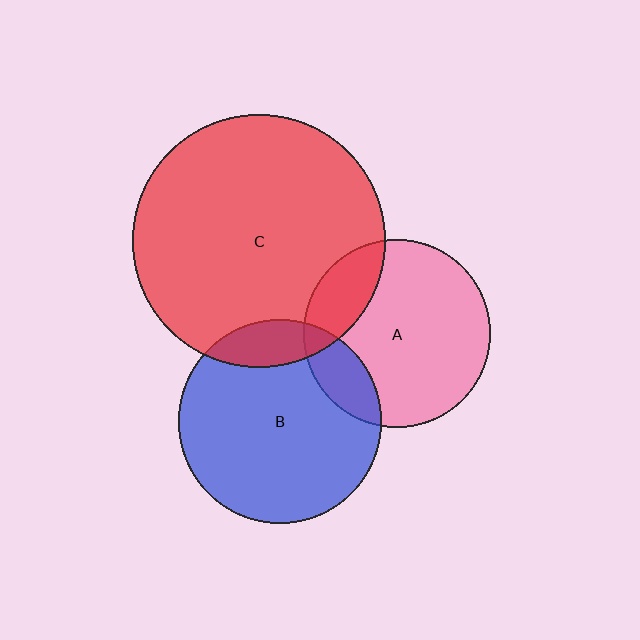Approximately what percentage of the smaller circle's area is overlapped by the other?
Approximately 15%.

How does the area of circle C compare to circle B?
Approximately 1.5 times.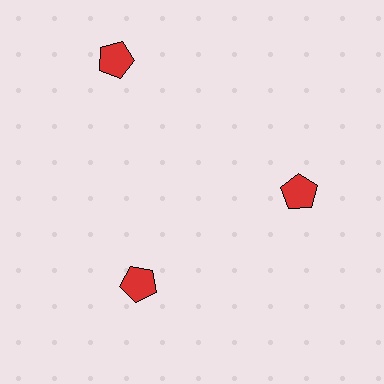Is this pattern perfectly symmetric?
No. The 3 red pentagons are arranged in a ring, but one element near the 11 o'clock position is pushed outward from the center, breaking the 3-fold rotational symmetry.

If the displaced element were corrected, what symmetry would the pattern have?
It would have 3-fold rotational symmetry — the pattern would map onto itself every 120 degrees.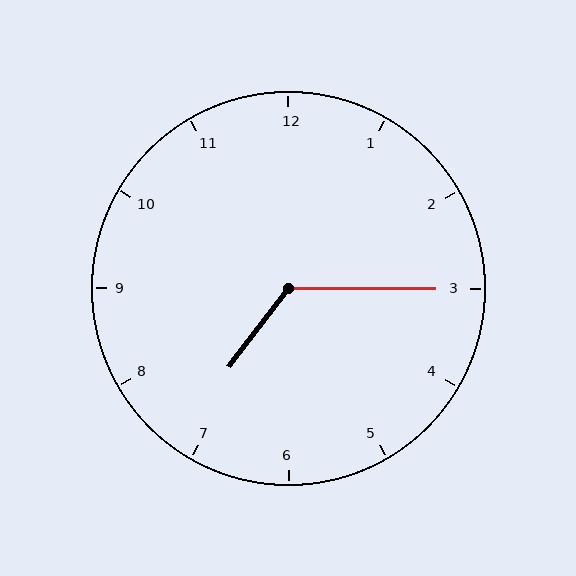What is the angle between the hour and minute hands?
Approximately 128 degrees.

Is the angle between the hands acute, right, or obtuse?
It is obtuse.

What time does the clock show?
7:15.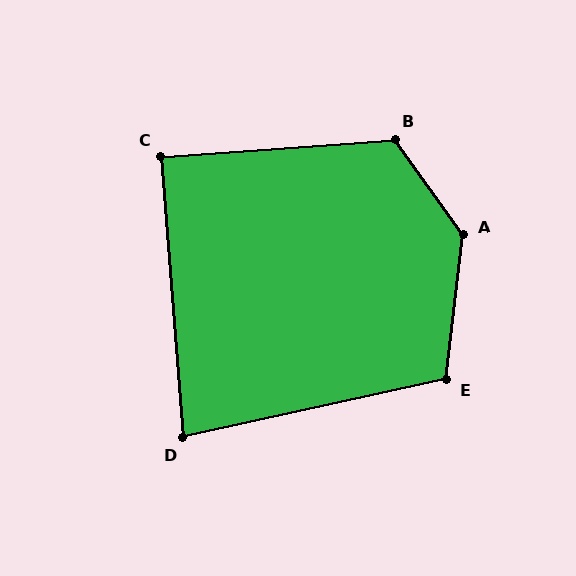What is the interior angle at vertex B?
Approximately 121 degrees (obtuse).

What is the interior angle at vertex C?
Approximately 90 degrees (approximately right).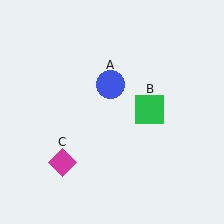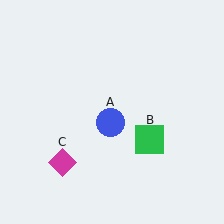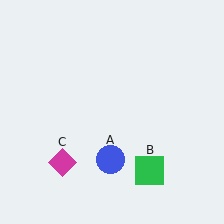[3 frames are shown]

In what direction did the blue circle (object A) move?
The blue circle (object A) moved down.